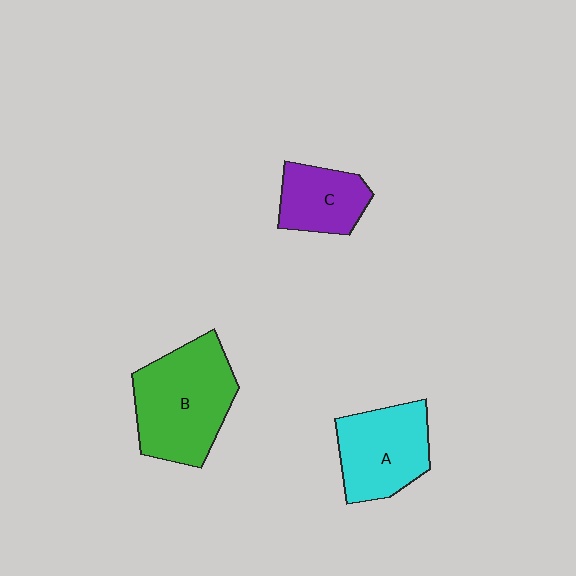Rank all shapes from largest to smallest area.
From largest to smallest: B (green), A (cyan), C (purple).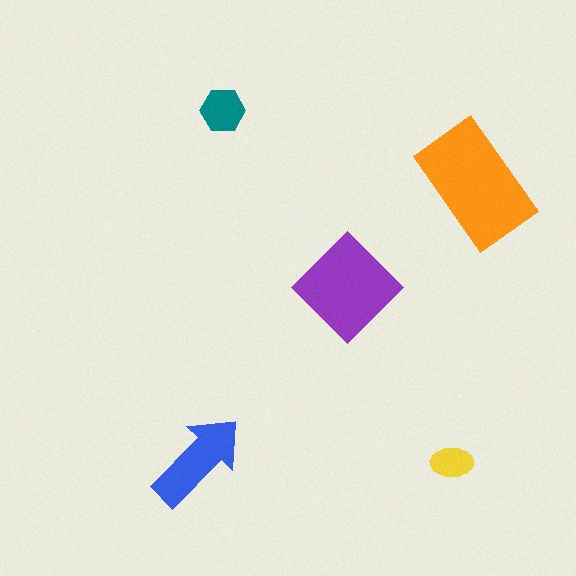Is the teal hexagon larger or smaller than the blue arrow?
Smaller.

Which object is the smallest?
The yellow ellipse.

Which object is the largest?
The orange rectangle.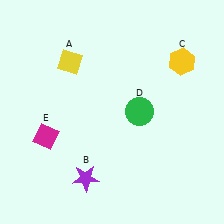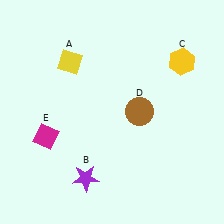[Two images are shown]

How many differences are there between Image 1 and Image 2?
There is 1 difference between the two images.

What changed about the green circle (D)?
In Image 1, D is green. In Image 2, it changed to brown.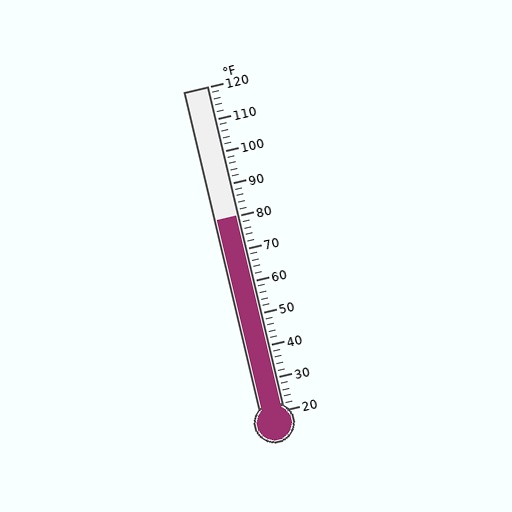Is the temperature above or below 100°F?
The temperature is below 100°F.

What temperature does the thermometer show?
The thermometer shows approximately 80°F.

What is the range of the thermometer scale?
The thermometer scale ranges from 20°F to 120°F.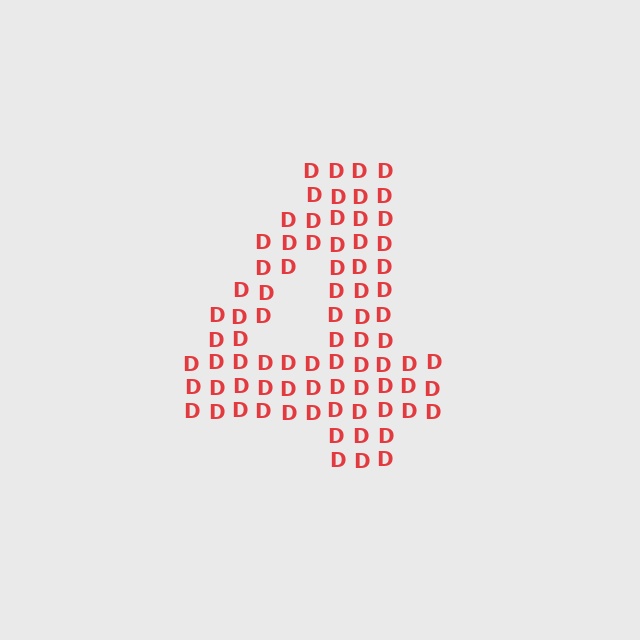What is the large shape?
The large shape is the digit 4.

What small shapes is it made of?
It is made of small letter D's.